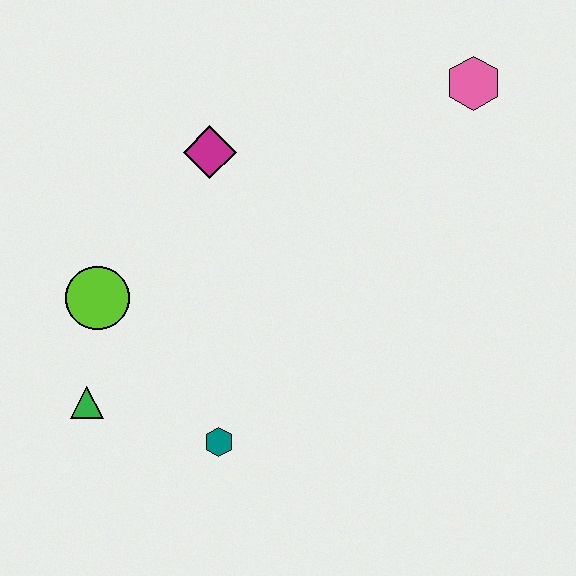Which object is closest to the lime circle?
The green triangle is closest to the lime circle.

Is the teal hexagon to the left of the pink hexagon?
Yes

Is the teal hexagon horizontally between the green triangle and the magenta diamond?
No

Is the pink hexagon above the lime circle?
Yes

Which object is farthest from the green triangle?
The pink hexagon is farthest from the green triangle.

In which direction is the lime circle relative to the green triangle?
The lime circle is above the green triangle.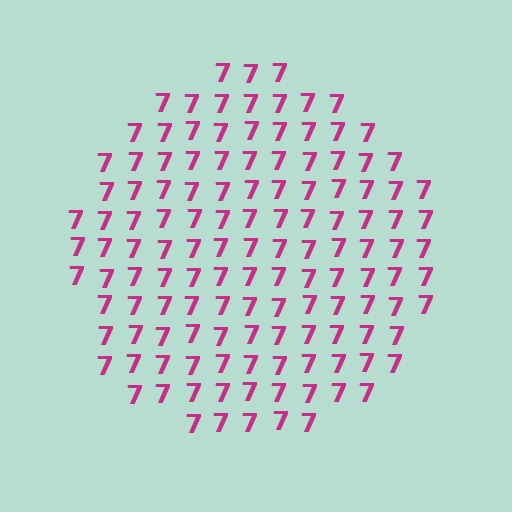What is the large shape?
The large shape is a circle.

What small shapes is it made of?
It is made of small digit 7's.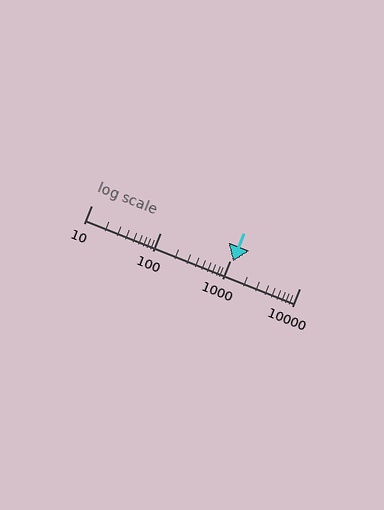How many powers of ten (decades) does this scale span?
The scale spans 3 decades, from 10 to 10000.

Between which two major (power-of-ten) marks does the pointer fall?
The pointer is between 1000 and 10000.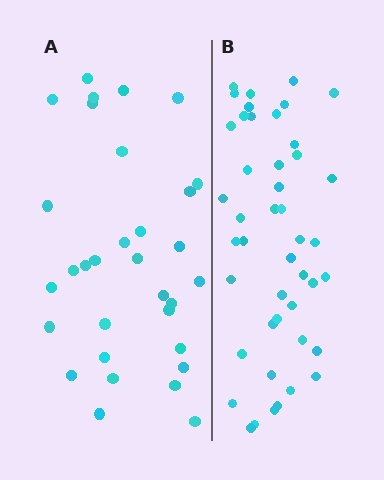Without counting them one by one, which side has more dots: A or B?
Region B (the right region) has more dots.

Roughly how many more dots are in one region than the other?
Region B has approximately 15 more dots than region A.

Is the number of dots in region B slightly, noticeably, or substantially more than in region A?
Region B has noticeably more, but not dramatically so. The ratio is roughly 1.4 to 1.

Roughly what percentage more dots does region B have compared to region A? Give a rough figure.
About 40% more.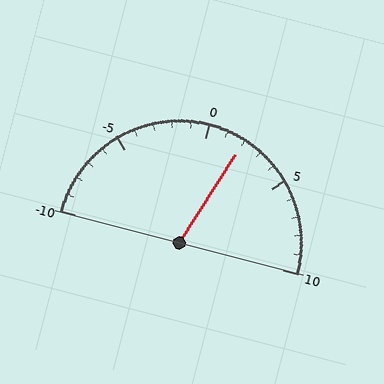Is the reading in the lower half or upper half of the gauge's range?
The reading is in the upper half of the range (-10 to 10).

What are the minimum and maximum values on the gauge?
The gauge ranges from -10 to 10.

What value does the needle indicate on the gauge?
The needle indicates approximately 2.